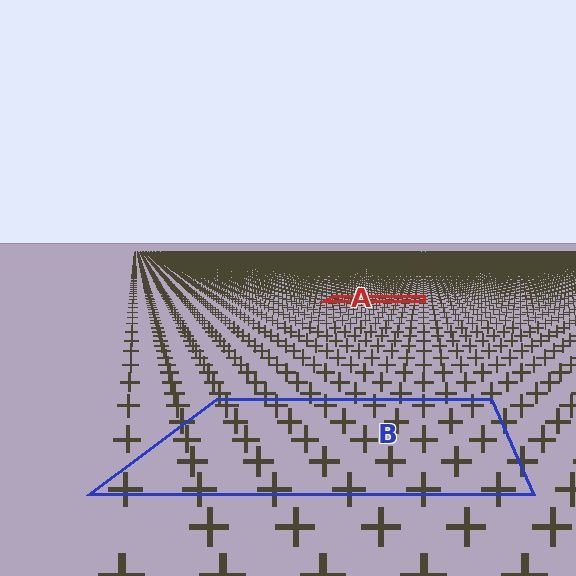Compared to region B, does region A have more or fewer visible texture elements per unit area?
Region A has more texture elements per unit area — they are packed more densely because it is farther away.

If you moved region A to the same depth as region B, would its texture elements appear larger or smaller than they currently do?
They would appear larger. At a closer depth, the same texture elements are projected at a bigger on-screen size.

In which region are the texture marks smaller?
The texture marks are smaller in region A, because it is farther away.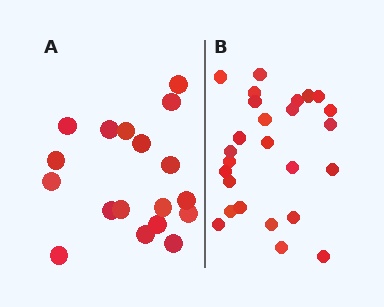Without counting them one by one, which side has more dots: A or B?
Region B (the right region) has more dots.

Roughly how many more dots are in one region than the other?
Region B has roughly 8 or so more dots than region A.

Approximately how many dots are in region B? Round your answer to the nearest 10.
About 30 dots. (The exact count is 26, which rounds to 30.)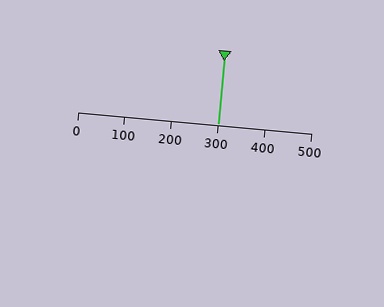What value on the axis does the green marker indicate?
The marker indicates approximately 300.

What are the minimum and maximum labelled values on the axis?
The axis runs from 0 to 500.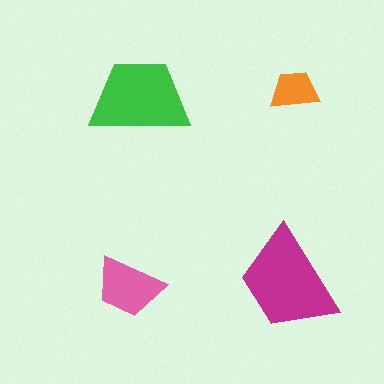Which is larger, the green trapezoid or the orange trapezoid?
The green one.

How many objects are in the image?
There are 4 objects in the image.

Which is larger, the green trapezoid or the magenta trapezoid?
The magenta one.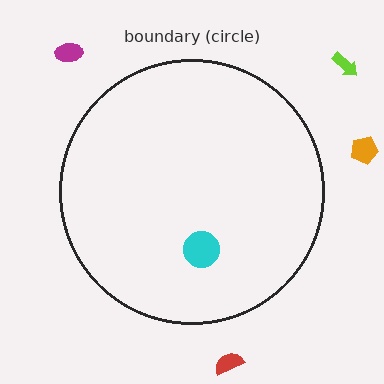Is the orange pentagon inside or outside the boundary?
Outside.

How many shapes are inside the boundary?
1 inside, 4 outside.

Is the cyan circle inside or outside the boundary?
Inside.